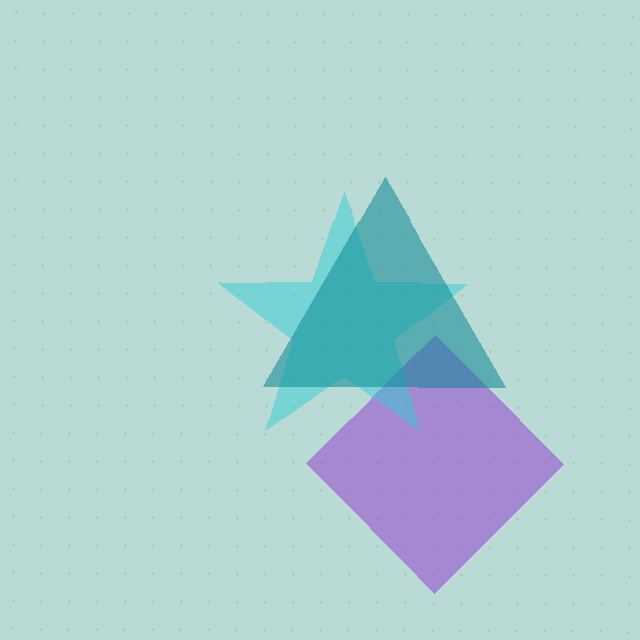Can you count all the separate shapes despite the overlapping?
Yes, there are 3 separate shapes.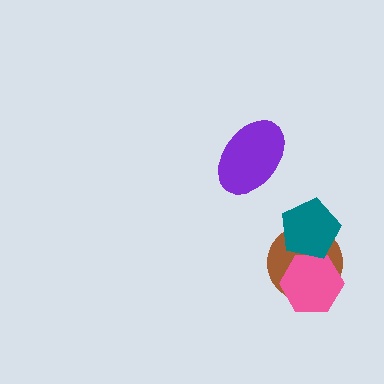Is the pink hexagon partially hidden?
Yes, it is partially covered by another shape.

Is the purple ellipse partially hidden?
No, no other shape covers it.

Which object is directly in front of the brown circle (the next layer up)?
The pink hexagon is directly in front of the brown circle.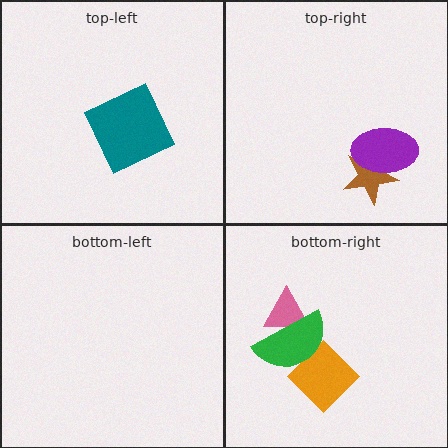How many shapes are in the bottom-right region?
3.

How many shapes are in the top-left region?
1.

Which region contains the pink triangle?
The bottom-right region.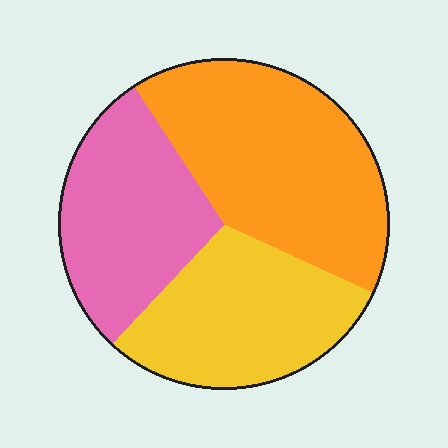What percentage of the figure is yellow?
Yellow takes up between a quarter and a half of the figure.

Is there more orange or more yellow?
Orange.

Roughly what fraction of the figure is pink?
Pink covers 29% of the figure.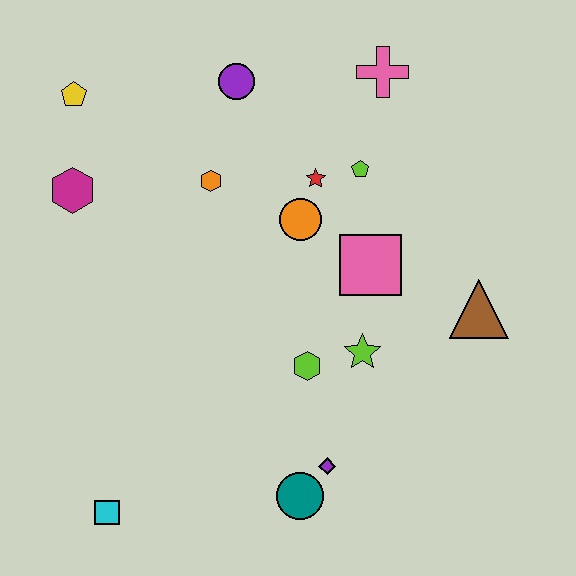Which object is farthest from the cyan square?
The pink cross is farthest from the cyan square.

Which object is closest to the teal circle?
The purple diamond is closest to the teal circle.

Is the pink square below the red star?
Yes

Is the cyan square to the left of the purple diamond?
Yes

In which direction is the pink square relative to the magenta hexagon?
The pink square is to the right of the magenta hexagon.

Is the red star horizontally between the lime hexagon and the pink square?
Yes